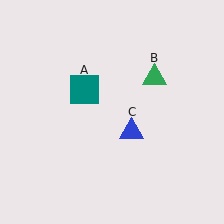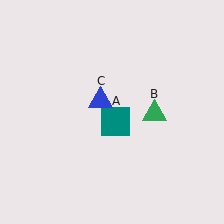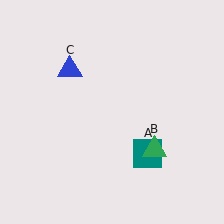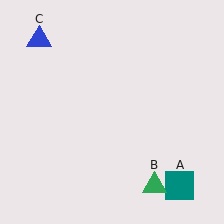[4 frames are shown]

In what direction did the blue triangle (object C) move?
The blue triangle (object C) moved up and to the left.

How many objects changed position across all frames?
3 objects changed position: teal square (object A), green triangle (object B), blue triangle (object C).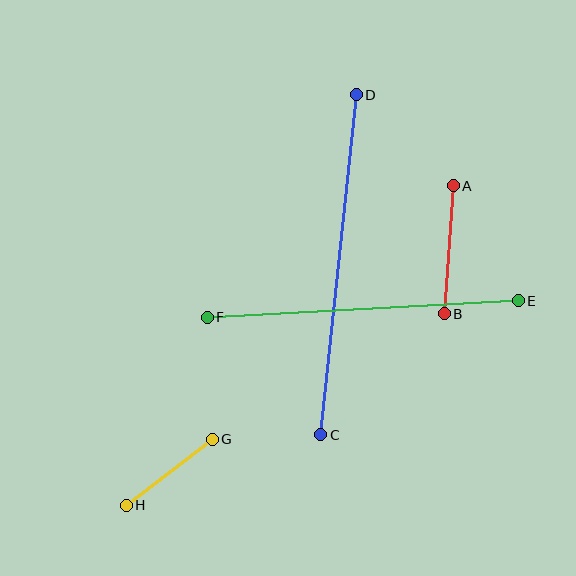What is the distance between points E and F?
The distance is approximately 311 pixels.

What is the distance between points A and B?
The distance is approximately 128 pixels.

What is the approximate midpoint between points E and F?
The midpoint is at approximately (363, 309) pixels.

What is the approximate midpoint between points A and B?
The midpoint is at approximately (449, 250) pixels.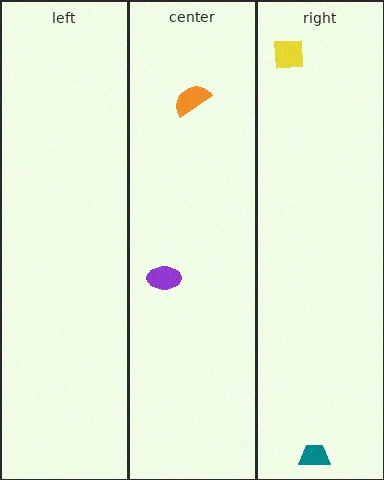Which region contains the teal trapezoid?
The right region.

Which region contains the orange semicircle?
The center region.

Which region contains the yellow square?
The right region.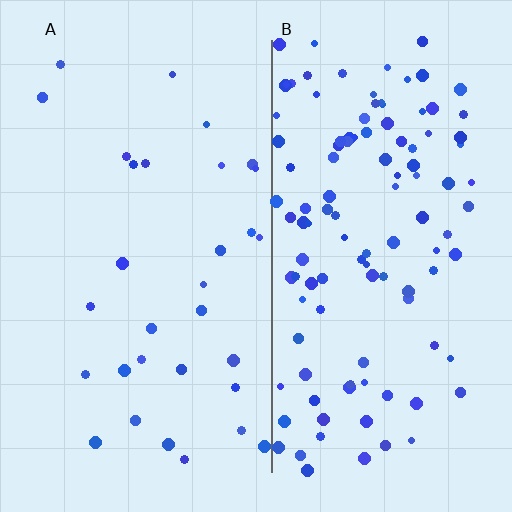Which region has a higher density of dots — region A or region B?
B (the right).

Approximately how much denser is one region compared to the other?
Approximately 3.8× — region B over region A.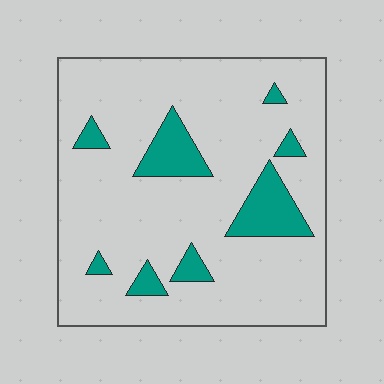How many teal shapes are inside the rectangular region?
8.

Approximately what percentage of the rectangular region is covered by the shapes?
Approximately 15%.